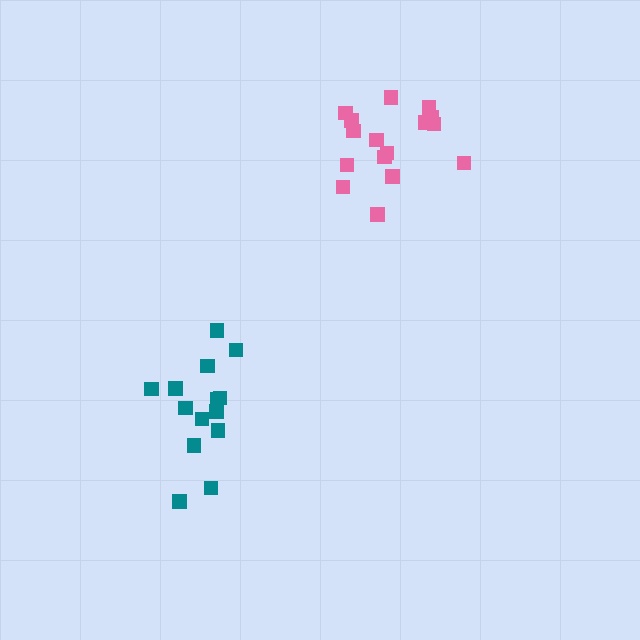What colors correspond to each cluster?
The clusters are colored: pink, teal.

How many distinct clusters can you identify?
There are 2 distinct clusters.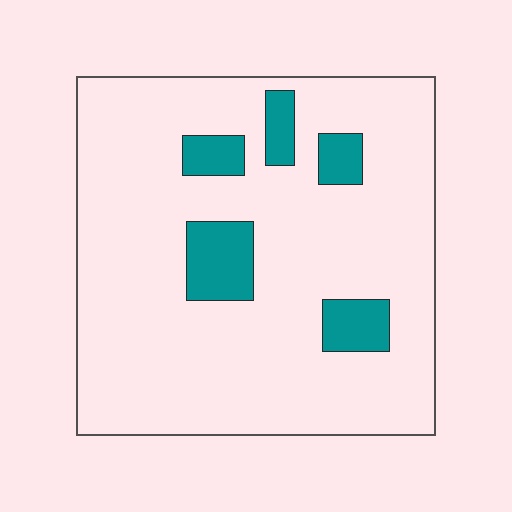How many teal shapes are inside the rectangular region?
5.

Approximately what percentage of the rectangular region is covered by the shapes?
Approximately 15%.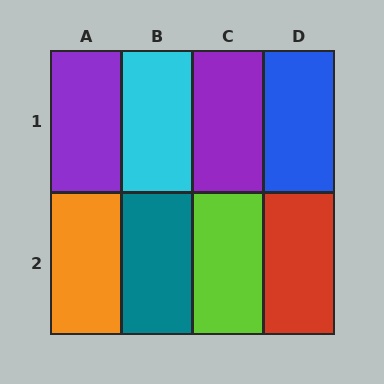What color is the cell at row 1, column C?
Purple.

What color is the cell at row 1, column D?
Blue.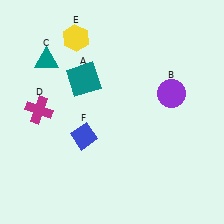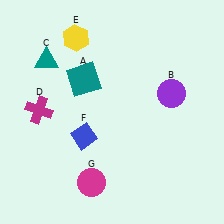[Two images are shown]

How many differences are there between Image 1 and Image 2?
There is 1 difference between the two images.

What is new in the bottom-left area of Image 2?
A magenta circle (G) was added in the bottom-left area of Image 2.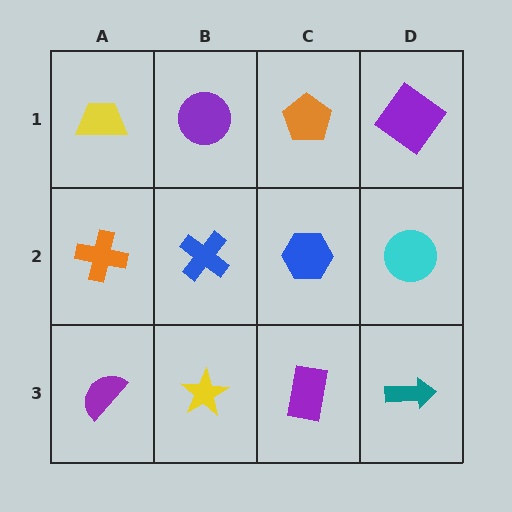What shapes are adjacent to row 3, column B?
A blue cross (row 2, column B), a purple semicircle (row 3, column A), a purple rectangle (row 3, column C).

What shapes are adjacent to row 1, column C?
A blue hexagon (row 2, column C), a purple circle (row 1, column B), a purple diamond (row 1, column D).